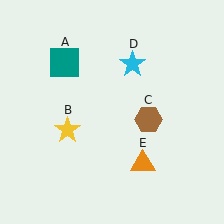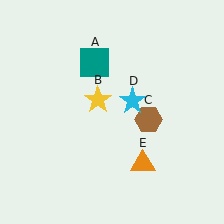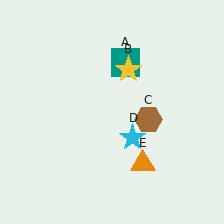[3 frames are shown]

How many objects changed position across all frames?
3 objects changed position: teal square (object A), yellow star (object B), cyan star (object D).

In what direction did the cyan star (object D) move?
The cyan star (object D) moved down.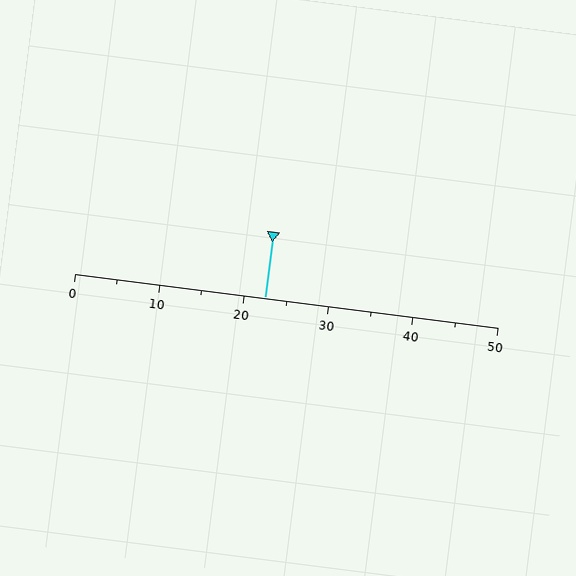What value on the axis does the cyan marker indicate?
The marker indicates approximately 22.5.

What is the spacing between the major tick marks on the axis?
The major ticks are spaced 10 apart.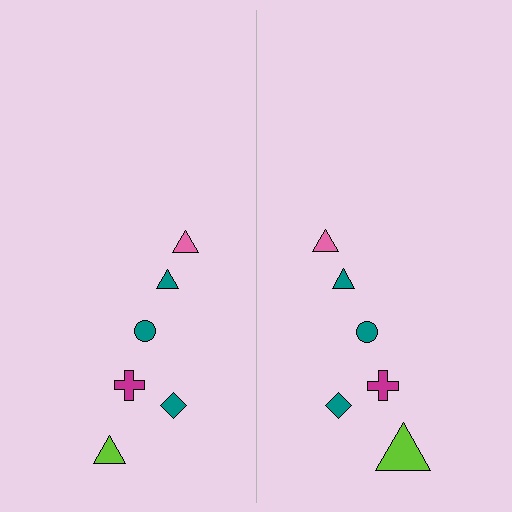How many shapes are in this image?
There are 12 shapes in this image.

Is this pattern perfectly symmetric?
No, the pattern is not perfectly symmetric. The lime triangle on the right side has a different size than its mirror counterpart.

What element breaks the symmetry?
The lime triangle on the right side has a different size than its mirror counterpart.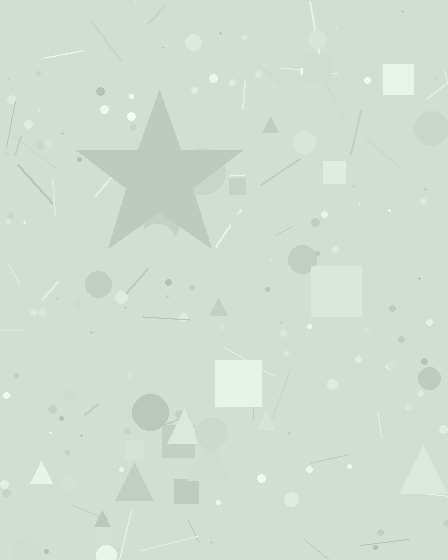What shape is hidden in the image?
A star is hidden in the image.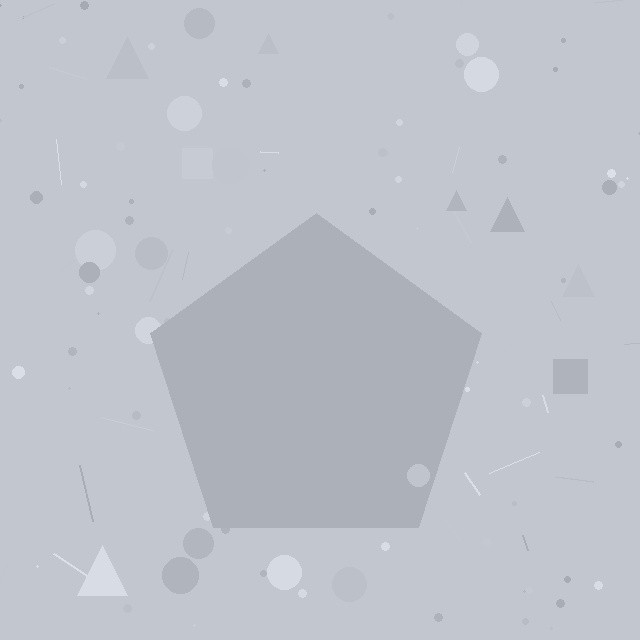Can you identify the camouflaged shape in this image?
The camouflaged shape is a pentagon.